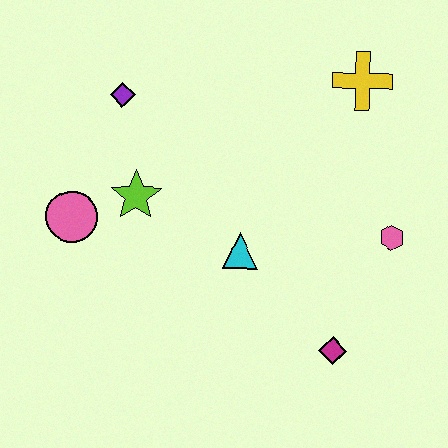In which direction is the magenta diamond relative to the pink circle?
The magenta diamond is to the right of the pink circle.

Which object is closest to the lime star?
The pink circle is closest to the lime star.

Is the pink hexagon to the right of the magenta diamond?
Yes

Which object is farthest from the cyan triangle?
The yellow cross is farthest from the cyan triangle.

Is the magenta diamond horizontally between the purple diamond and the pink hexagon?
Yes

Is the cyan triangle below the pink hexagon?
Yes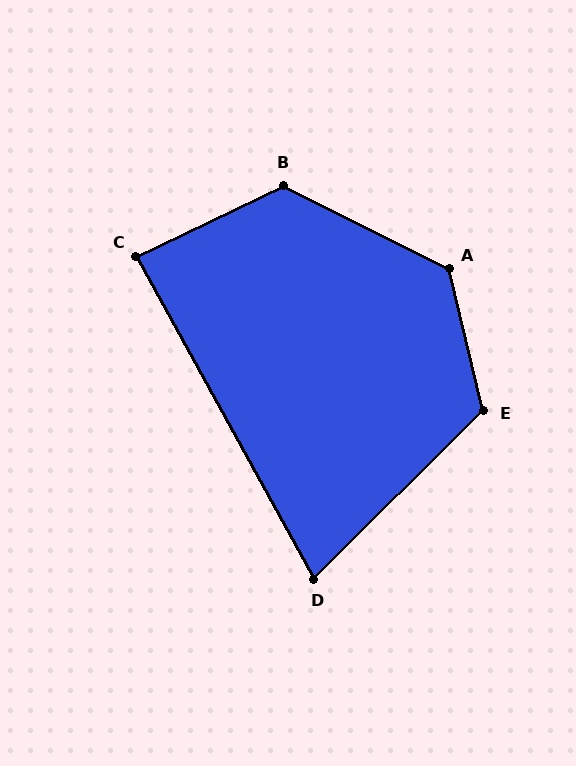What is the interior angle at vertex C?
Approximately 87 degrees (approximately right).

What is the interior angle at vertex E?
Approximately 121 degrees (obtuse).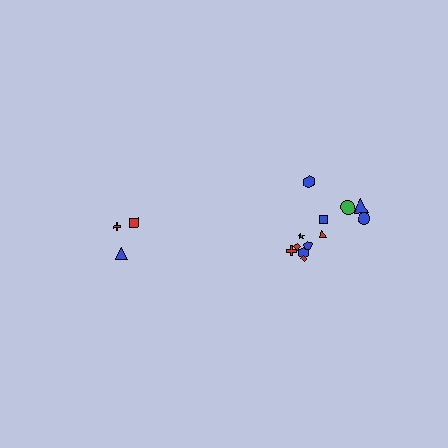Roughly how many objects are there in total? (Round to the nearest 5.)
Roughly 15 objects in total.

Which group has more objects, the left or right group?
The right group.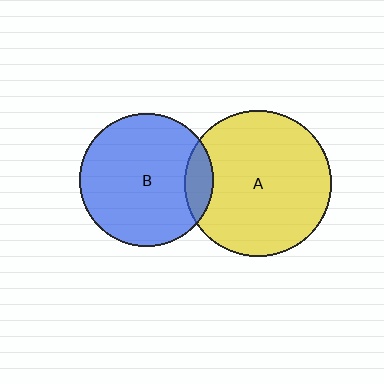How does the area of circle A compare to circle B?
Approximately 1.2 times.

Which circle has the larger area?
Circle A (yellow).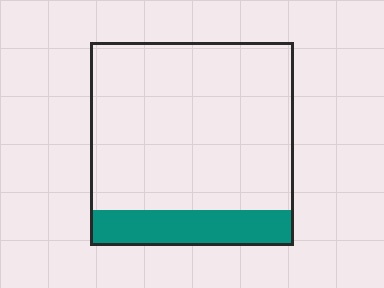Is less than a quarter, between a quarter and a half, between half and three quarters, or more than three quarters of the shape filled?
Less than a quarter.